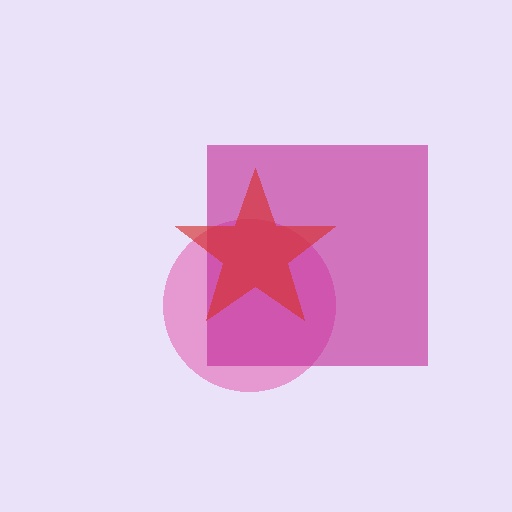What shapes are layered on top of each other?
The layered shapes are: a pink circle, a magenta square, a red star.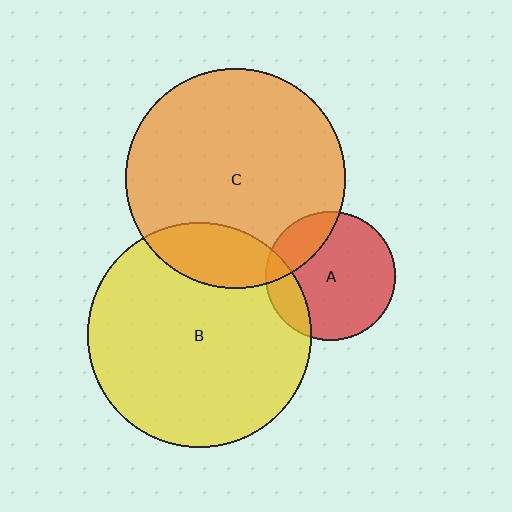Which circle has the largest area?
Circle B (yellow).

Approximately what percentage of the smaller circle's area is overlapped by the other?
Approximately 15%.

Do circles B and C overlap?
Yes.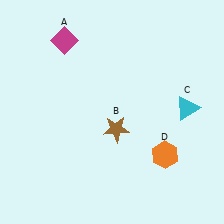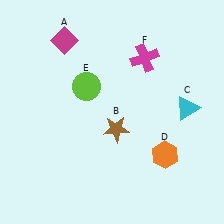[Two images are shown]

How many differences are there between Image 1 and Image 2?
There are 2 differences between the two images.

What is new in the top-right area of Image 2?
A magenta cross (F) was added in the top-right area of Image 2.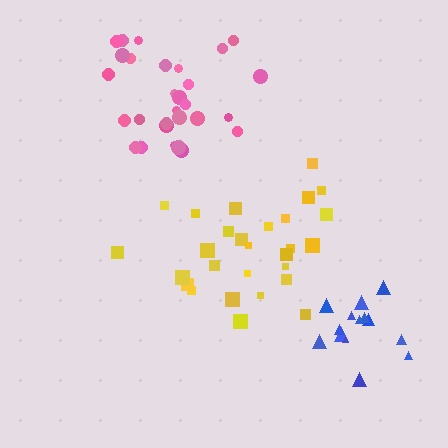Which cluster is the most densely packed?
Blue.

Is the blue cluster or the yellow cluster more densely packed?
Blue.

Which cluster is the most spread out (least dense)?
Yellow.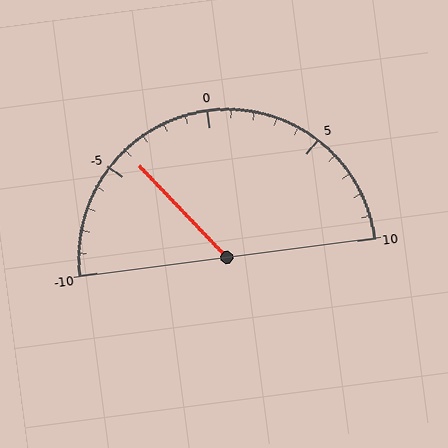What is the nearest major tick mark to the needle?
The nearest major tick mark is -5.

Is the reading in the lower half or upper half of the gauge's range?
The reading is in the lower half of the range (-10 to 10).